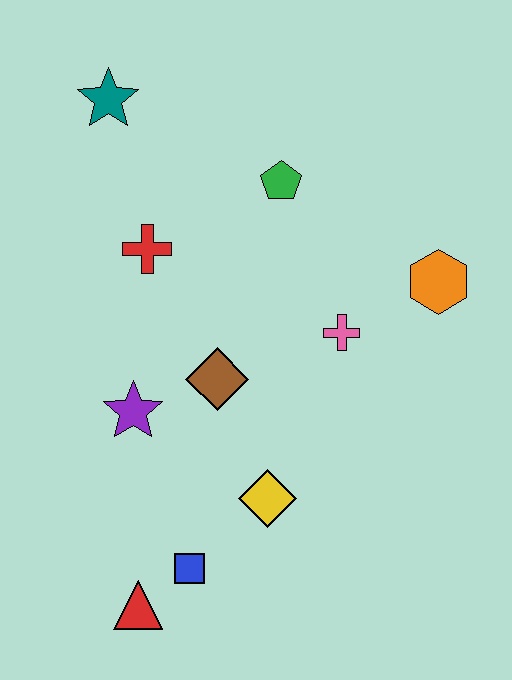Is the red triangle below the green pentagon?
Yes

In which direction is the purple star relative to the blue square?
The purple star is above the blue square.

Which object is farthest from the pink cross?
The red triangle is farthest from the pink cross.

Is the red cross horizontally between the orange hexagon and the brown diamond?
No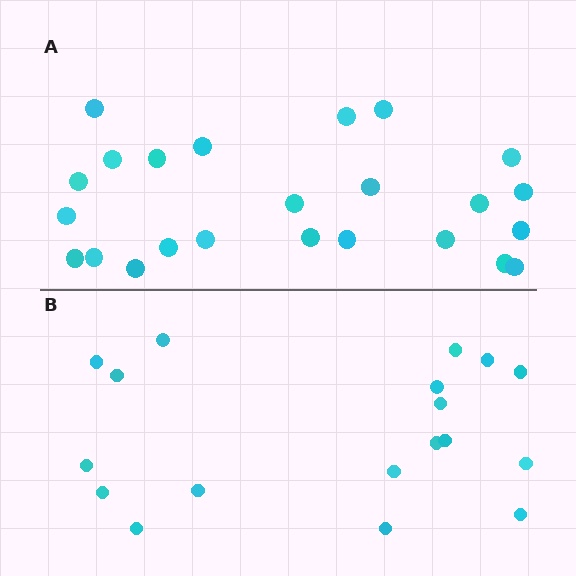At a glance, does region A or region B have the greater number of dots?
Region A (the top region) has more dots.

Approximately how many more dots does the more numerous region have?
Region A has about 6 more dots than region B.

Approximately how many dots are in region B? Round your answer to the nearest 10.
About 20 dots. (The exact count is 18, which rounds to 20.)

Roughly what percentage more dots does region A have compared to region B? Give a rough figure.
About 35% more.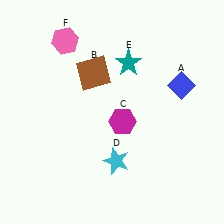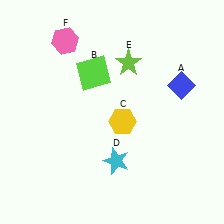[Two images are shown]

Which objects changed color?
B changed from brown to lime. C changed from magenta to yellow. E changed from teal to lime.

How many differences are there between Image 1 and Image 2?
There are 3 differences between the two images.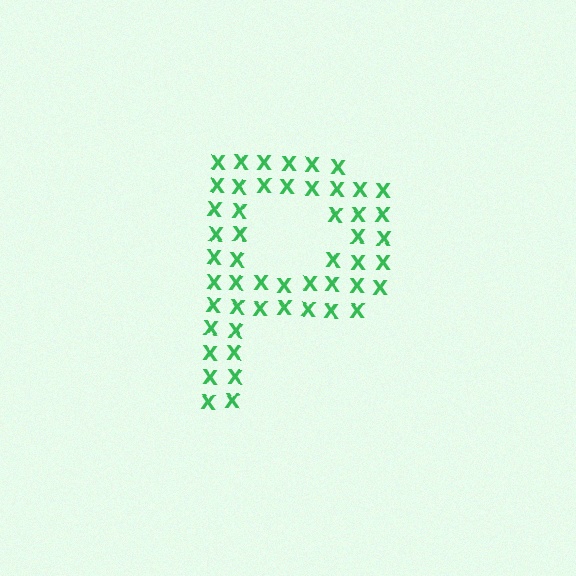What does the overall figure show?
The overall figure shows the letter P.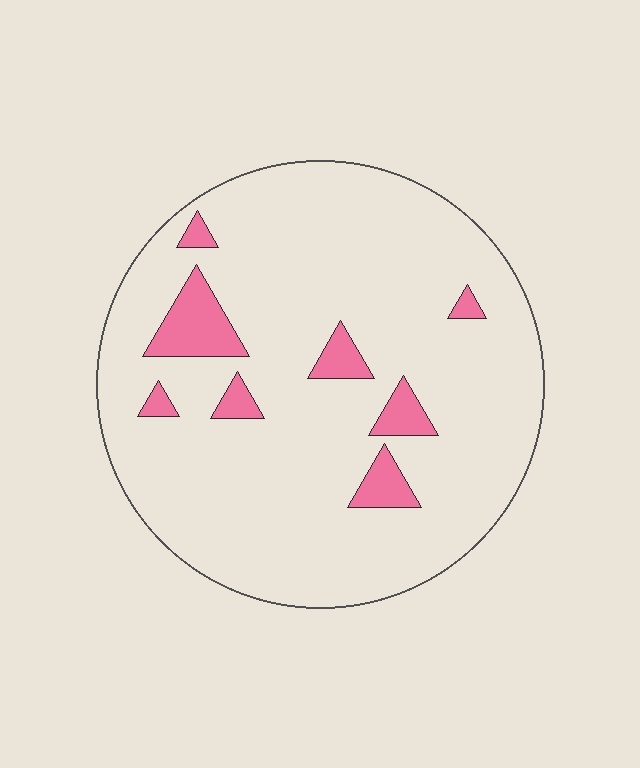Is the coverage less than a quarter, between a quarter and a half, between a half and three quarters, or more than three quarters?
Less than a quarter.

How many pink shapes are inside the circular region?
8.